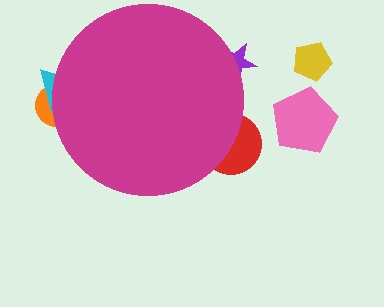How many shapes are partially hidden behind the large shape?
4 shapes are partially hidden.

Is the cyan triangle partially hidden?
Yes, the cyan triangle is partially hidden behind the magenta circle.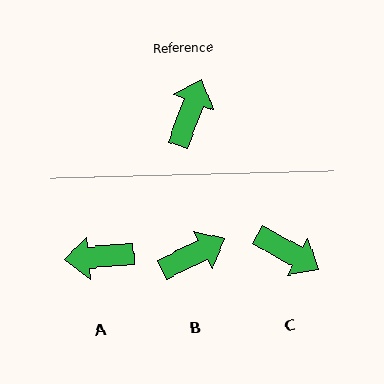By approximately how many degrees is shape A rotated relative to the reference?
Approximately 116 degrees counter-clockwise.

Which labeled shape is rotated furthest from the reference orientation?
A, about 116 degrees away.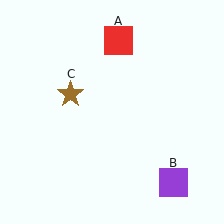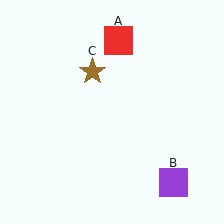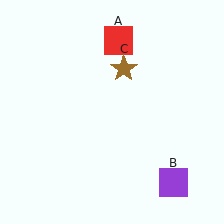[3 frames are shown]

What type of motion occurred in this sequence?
The brown star (object C) rotated clockwise around the center of the scene.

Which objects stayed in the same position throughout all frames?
Red square (object A) and purple square (object B) remained stationary.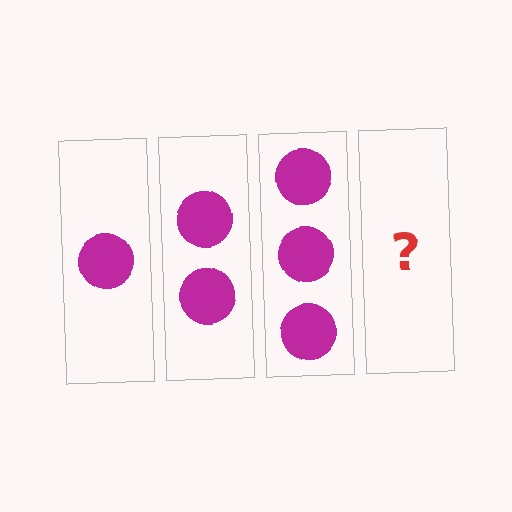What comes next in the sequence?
The next element should be 4 circles.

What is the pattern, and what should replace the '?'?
The pattern is that each step adds one more circle. The '?' should be 4 circles.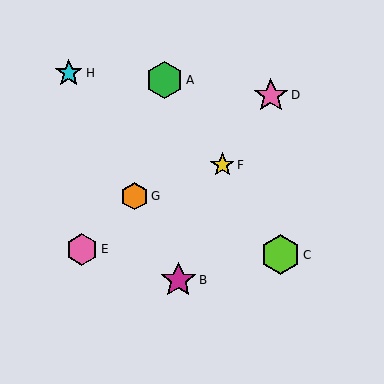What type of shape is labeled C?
Shape C is a lime hexagon.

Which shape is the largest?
The lime hexagon (labeled C) is the largest.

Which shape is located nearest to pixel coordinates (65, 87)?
The cyan star (labeled H) at (69, 73) is nearest to that location.